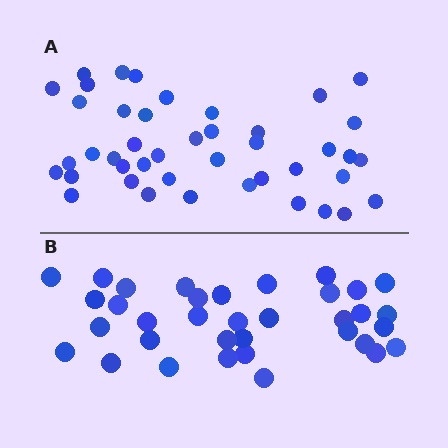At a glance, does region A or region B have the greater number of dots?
Region A (the top region) has more dots.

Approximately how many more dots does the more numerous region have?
Region A has roughly 8 or so more dots than region B.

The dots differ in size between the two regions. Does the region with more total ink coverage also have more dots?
No. Region B has more total ink coverage because its dots are larger, but region A actually contains more individual dots. Total area can be misleading — the number of items is what matters here.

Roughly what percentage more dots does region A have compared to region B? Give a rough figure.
About 25% more.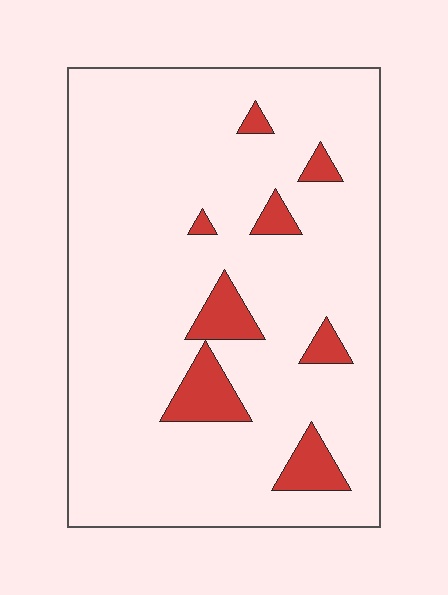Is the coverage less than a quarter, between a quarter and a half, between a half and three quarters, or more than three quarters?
Less than a quarter.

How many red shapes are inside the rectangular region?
8.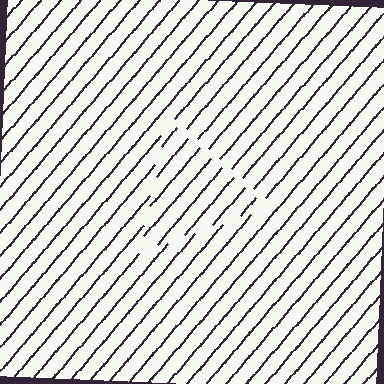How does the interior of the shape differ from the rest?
The interior of the shape contains the same grating, shifted by half a period — the contour is defined by the phase discontinuity where line-ends from the inner and outer gratings abut.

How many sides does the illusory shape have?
3 sides — the line-ends trace a triangle.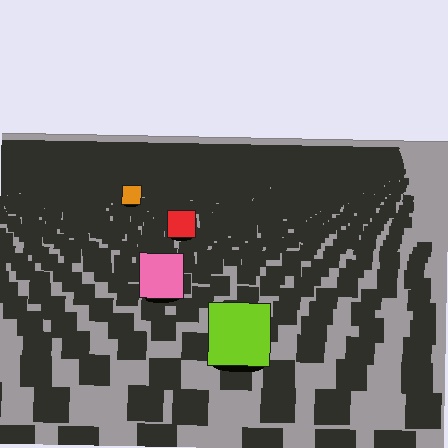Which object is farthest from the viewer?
The orange square is farthest from the viewer. It appears smaller and the ground texture around it is denser.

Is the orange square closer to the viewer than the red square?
No. The red square is closer — you can tell from the texture gradient: the ground texture is coarser near it.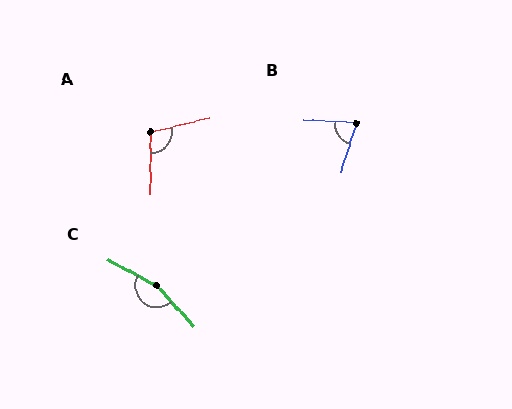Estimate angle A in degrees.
Approximately 103 degrees.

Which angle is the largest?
C, at approximately 162 degrees.